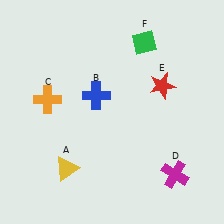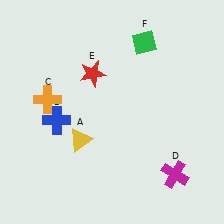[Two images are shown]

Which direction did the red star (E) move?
The red star (E) moved left.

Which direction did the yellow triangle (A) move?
The yellow triangle (A) moved up.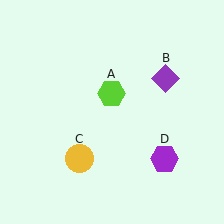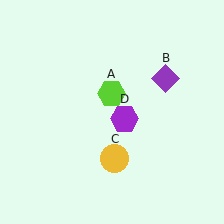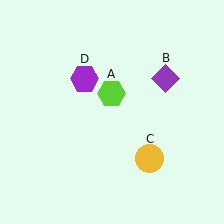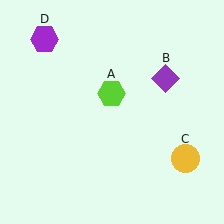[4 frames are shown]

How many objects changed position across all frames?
2 objects changed position: yellow circle (object C), purple hexagon (object D).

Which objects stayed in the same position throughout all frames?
Lime hexagon (object A) and purple diamond (object B) remained stationary.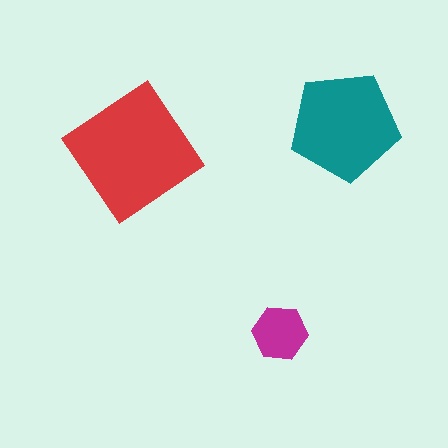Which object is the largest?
The red diamond.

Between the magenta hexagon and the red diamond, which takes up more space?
The red diamond.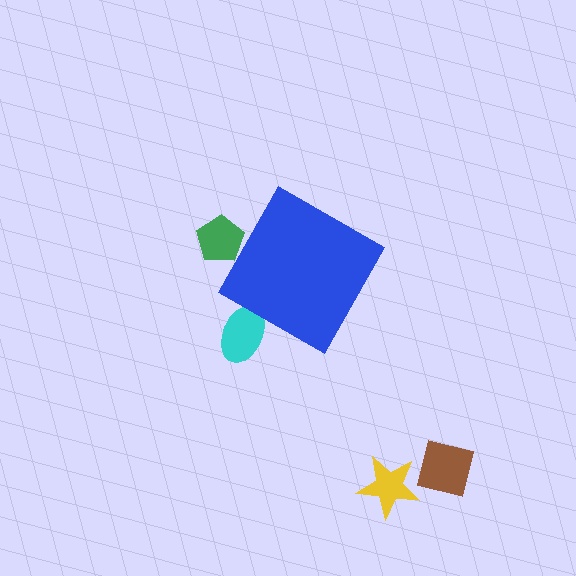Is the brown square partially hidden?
No, the brown square is fully visible.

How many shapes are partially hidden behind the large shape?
2 shapes are partially hidden.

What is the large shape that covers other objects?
A blue diamond.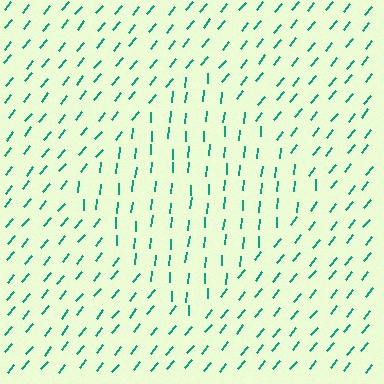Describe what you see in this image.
The image is filled with small teal line segments. A diamond region in the image has lines oriented differently from the surrounding lines, creating a visible texture boundary.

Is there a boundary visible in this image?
Yes, there is a texture boundary formed by a change in line orientation.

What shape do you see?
I see a diamond.